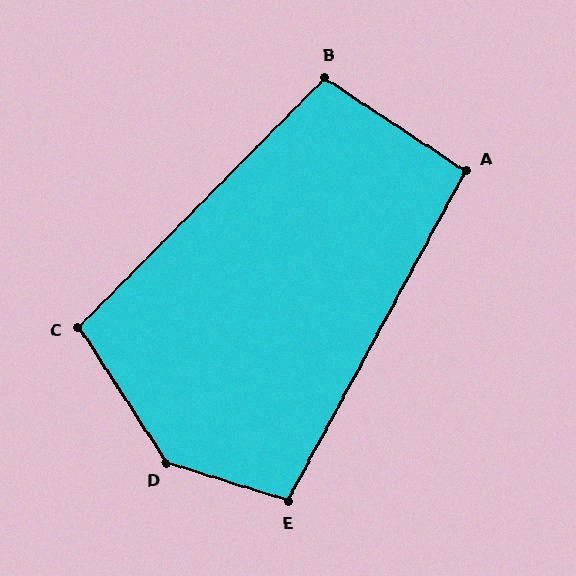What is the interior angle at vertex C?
Approximately 102 degrees (obtuse).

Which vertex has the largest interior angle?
D, at approximately 140 degrees.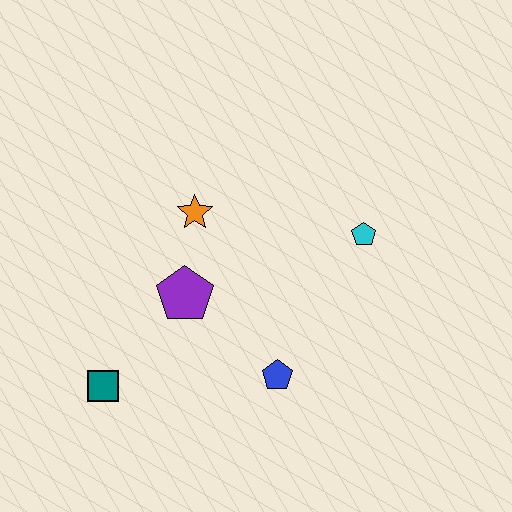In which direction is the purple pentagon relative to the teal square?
The purple pentagon is above the teal square.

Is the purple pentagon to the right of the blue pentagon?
No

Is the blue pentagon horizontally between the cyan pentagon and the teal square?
Yes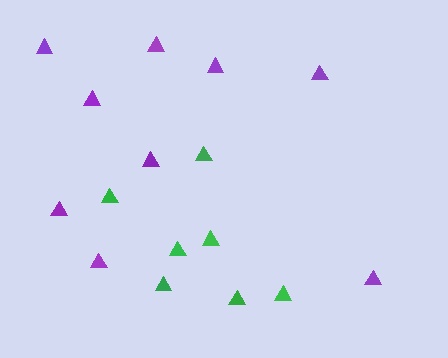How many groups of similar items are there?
There are 2 groups: one group of purple triangles (9) and one group of green triangles (7).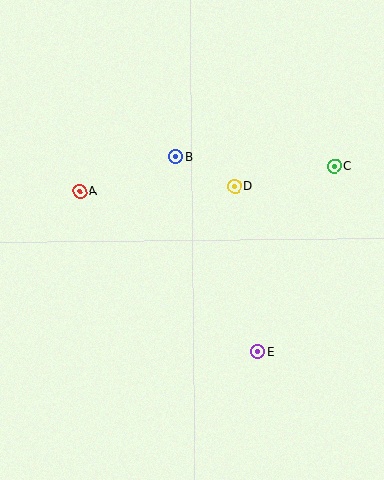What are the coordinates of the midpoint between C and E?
The midpoint between C and E is at (296, 259).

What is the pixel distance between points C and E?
The distance between C and E is 201 pixels.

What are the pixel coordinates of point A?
Point A is at (80, 191).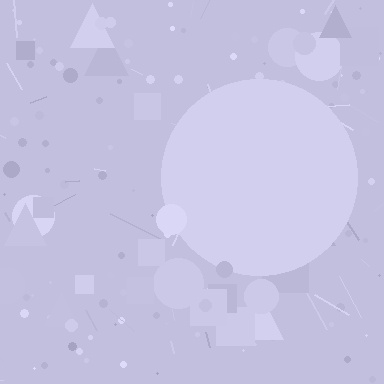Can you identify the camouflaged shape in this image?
The camouflaged shape is a circle.